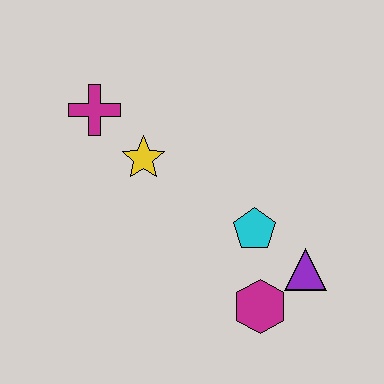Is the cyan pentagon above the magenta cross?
No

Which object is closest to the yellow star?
The magenta cross is closest to the yellow star.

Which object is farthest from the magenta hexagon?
The magenta cross is farthest from the magenta hexagon.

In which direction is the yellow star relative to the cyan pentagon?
The yellow star is to the left of the cyan pentagon.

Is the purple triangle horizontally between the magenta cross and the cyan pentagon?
No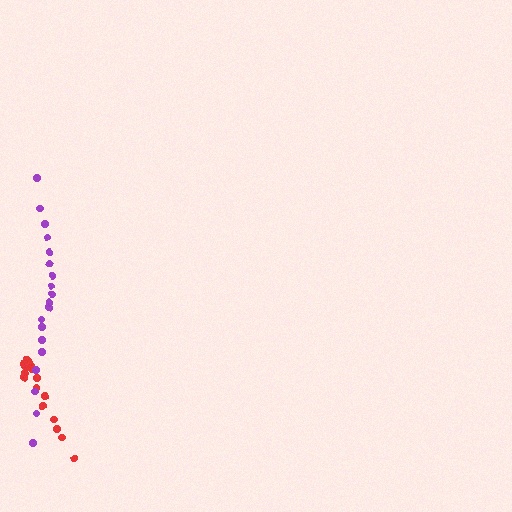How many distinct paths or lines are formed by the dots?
There are 2 distinct paths.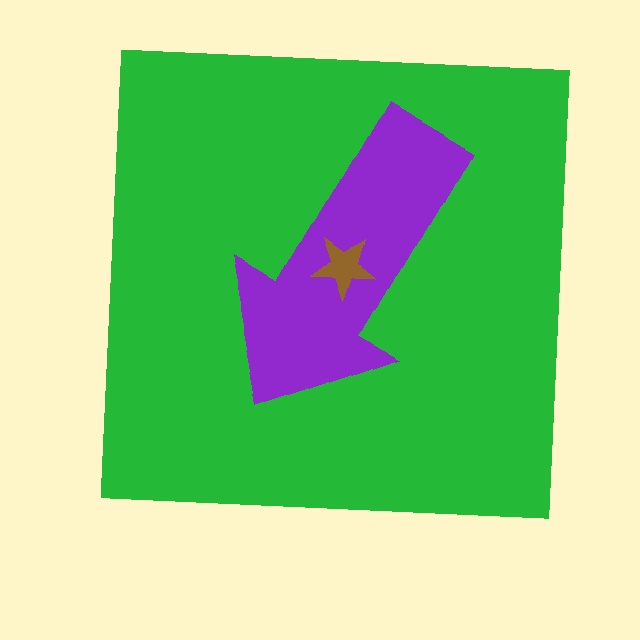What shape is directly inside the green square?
The purple arrow.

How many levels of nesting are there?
3.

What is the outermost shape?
The green square.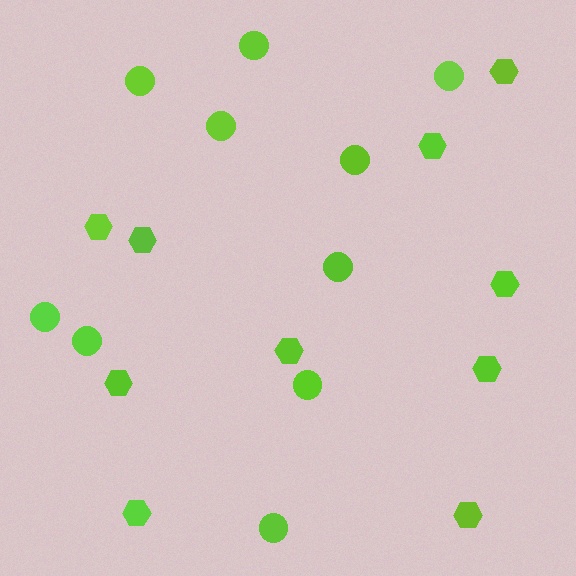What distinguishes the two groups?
There are 2 groups: one group of hexagons (10) and one group of circles (10).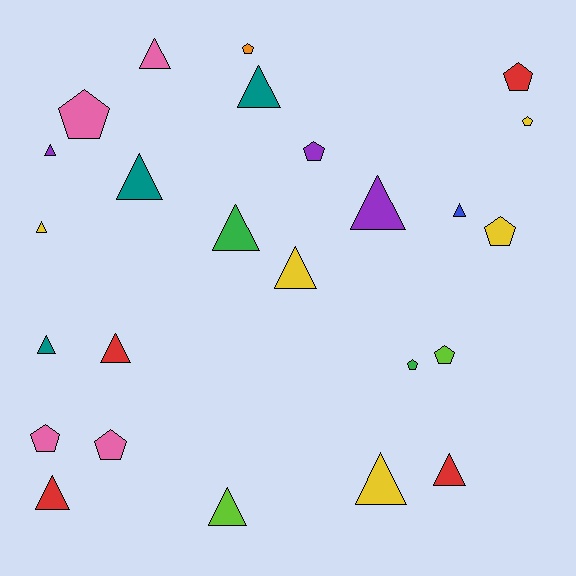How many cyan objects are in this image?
There are no cyan objects.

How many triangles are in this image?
There are 15 triangles.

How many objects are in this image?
There are 25 objects.